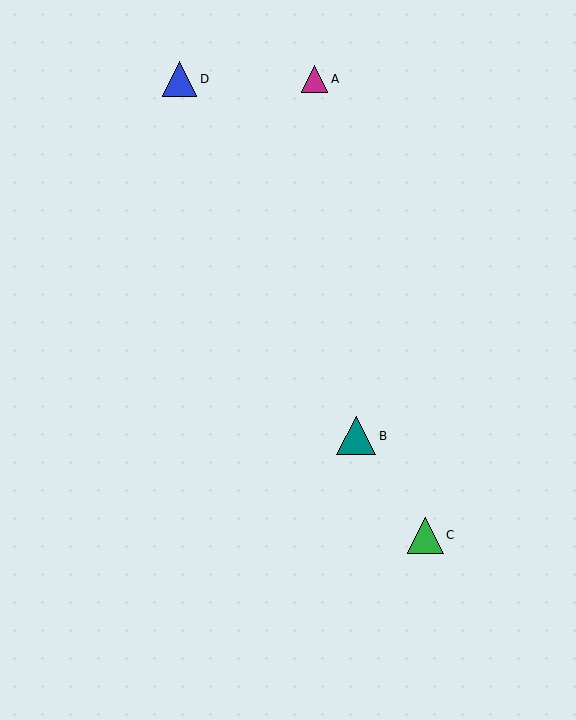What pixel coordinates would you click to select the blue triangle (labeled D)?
Click at (179, 79) to select the blue triangle D.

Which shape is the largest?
The teal triangle (labeled B) is the largest.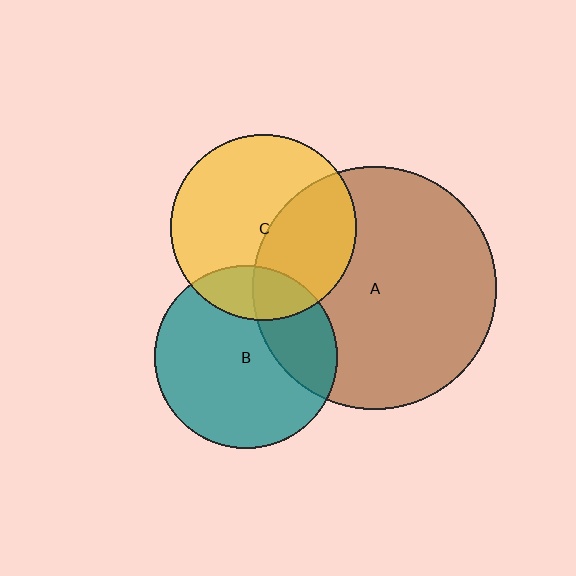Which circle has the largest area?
Circle A (brown).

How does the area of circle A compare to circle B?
Approximately 1.8 times.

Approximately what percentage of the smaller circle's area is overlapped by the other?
Approximately 40%.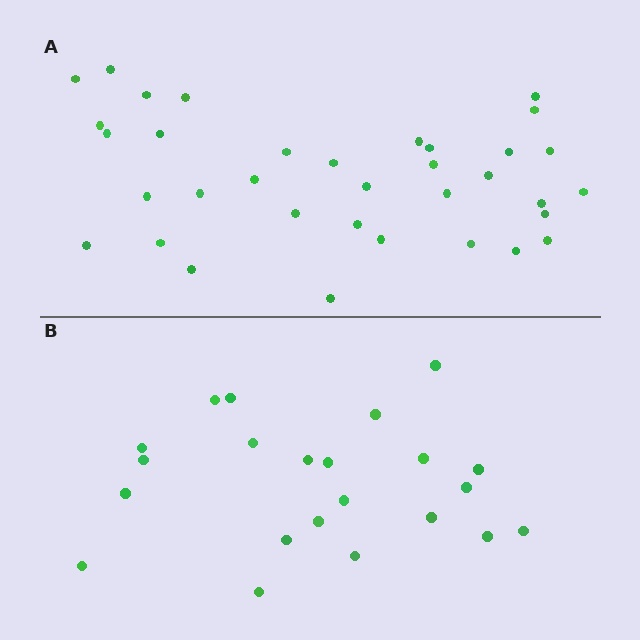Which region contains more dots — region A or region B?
Region A (the top region) has more dots.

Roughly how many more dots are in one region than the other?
Region A has approximately 15 more dots than region B.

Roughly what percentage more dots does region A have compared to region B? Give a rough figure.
About 60% more.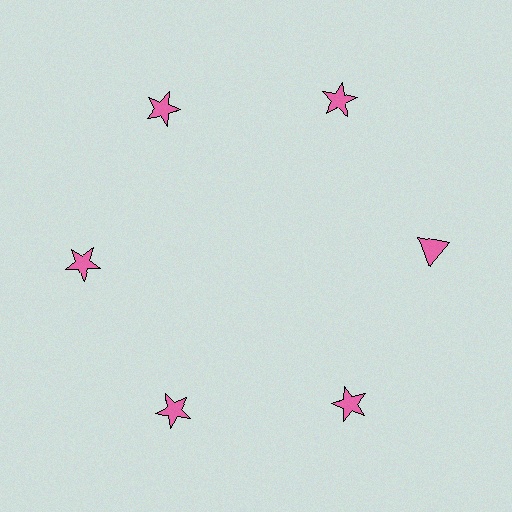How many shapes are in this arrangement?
There are 6 shapes arranged in a ring pattern.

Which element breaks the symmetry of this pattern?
The pink triangle at roughly the 3 o'clock position breaks the symmetry. All other shapes are pink stars.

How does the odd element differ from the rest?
It has a different shape: triangle instead of star.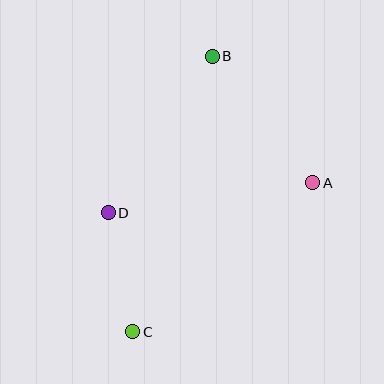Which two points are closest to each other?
Points C and D are closest to each other.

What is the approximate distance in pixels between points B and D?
The distance between B and D is approximately 188 pixels.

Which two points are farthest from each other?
Points B and C are farthest from each other.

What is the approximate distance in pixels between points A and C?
The distance between A and C is approximately 234 pixels.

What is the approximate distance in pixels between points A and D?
The distance between A and D is approximately 207 pixels.